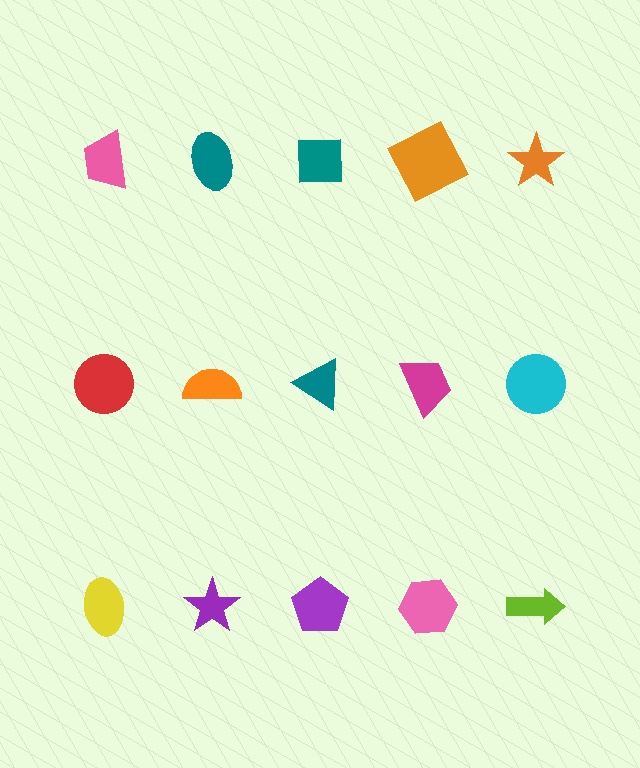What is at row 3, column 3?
A purple pentagon.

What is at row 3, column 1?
A yellow ellipse.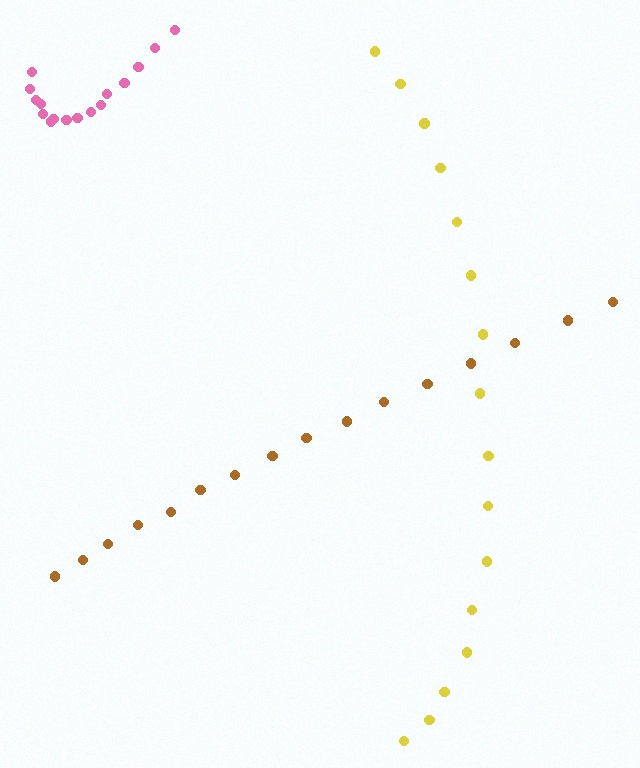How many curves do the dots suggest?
There are 3 distinct paths.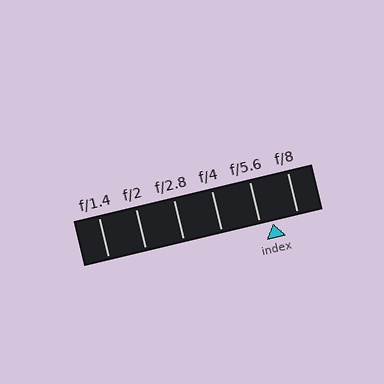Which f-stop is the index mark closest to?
The index mark is closest to f/5.6.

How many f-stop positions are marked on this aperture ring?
There are 6 f-stop positions marked.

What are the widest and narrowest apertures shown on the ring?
The widest aperture shown is f/1.4 and the narrowest is f/8.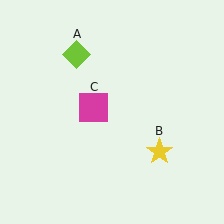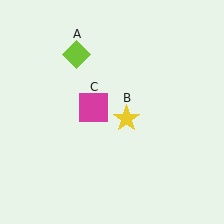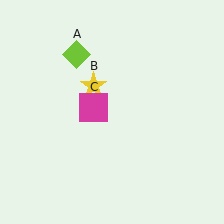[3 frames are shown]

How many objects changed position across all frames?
1 object changed position: yellow star (object B).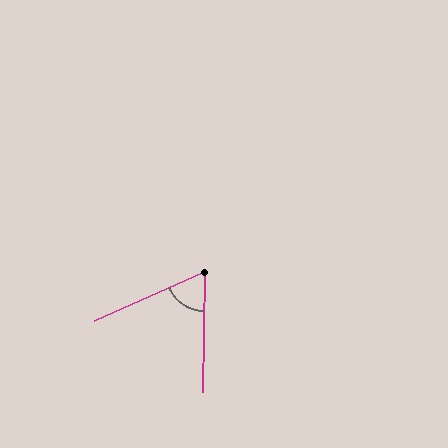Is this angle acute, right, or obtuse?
It is acute.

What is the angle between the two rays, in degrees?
Approximately 65 degrees.